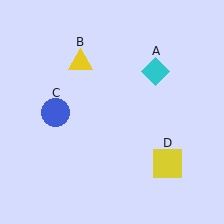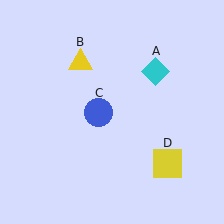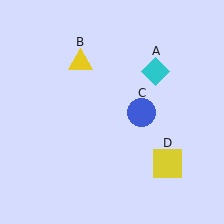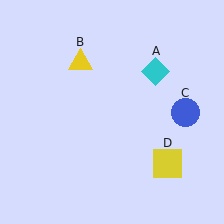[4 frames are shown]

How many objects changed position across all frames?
1 object changed position: blue circle (object C).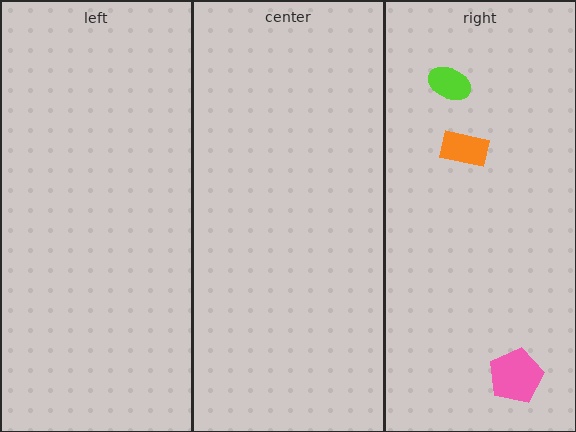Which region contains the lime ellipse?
The right region.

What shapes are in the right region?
The orange rectangle, the lime ellipse, the pink pentagon.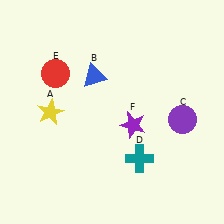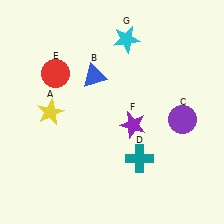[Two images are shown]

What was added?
A cyan star (G) was added in Image 2.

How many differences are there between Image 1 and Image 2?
There is 1 difference between the two images.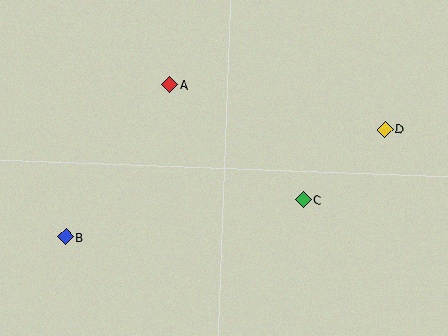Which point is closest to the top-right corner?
Point D is closest to the top-right corner.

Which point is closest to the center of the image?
Point C at (303, 200) is closest to the center.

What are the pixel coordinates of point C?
Point C is at (303, 200).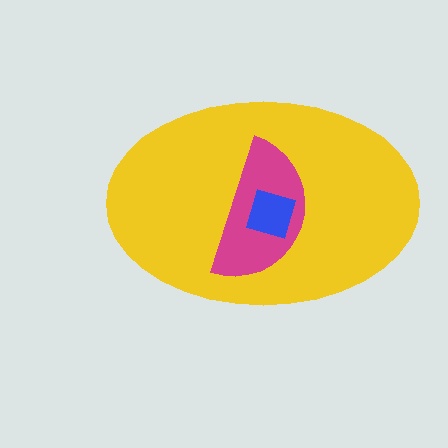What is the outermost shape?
The yellow ellipse.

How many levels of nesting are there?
3.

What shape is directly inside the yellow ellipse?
The magenta semicircle.